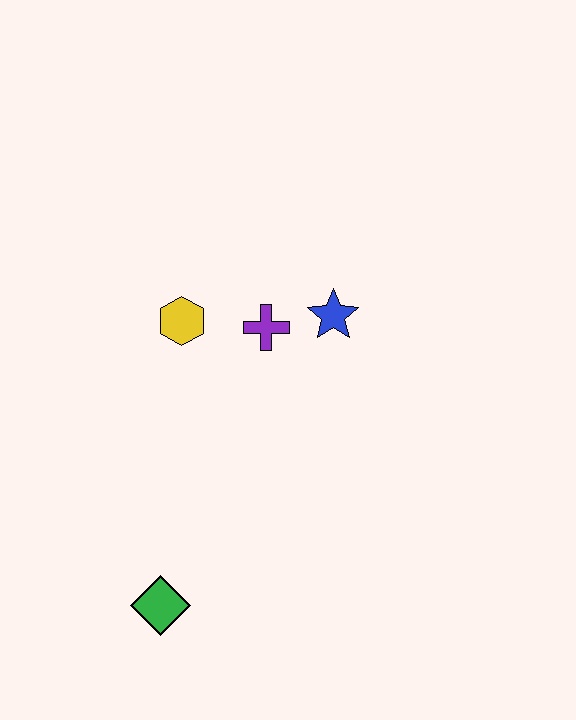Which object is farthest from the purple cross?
The green diamond is farthest from the purple cross.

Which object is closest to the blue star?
The purple cross is closest to the blue star.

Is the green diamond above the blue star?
No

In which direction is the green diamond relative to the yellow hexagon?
The green diamond is below the yellow hexagon.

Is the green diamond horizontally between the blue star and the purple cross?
No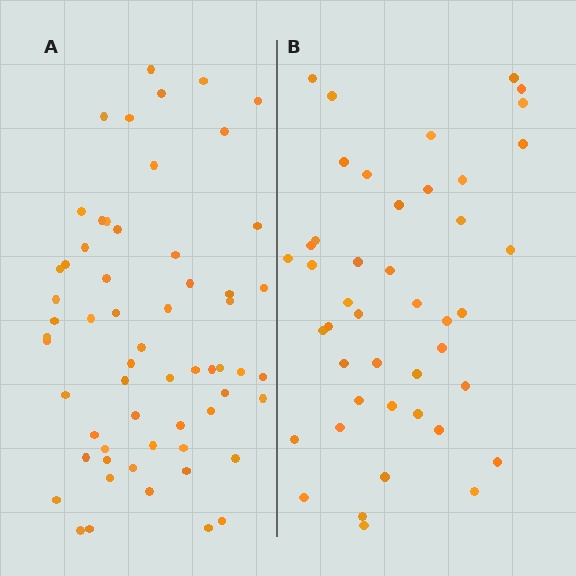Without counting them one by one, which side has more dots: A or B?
Region A (the left region) has more dots.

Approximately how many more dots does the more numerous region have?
Region A has approximately 15 more dots than region B.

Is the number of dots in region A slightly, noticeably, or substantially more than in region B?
Region A has noticeably more, but not dramatically so. The ratio is roughly 1.4 to 1.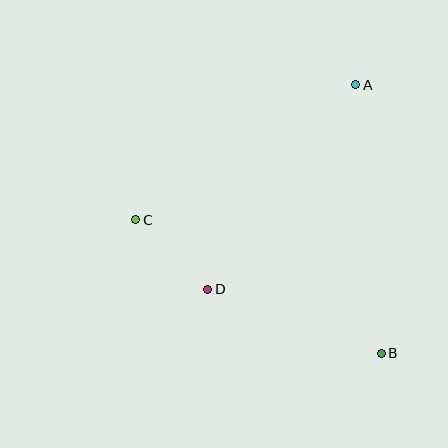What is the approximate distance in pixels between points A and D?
The distance between A and D is approximately 252 pixels.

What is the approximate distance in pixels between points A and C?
The distance between A and C is approximately 258 pixels.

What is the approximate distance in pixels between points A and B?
The distance between A and B is approximately 270 pixels.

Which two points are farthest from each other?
Points B and C are farthest from each other.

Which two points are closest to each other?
Points C and D are closest to each other.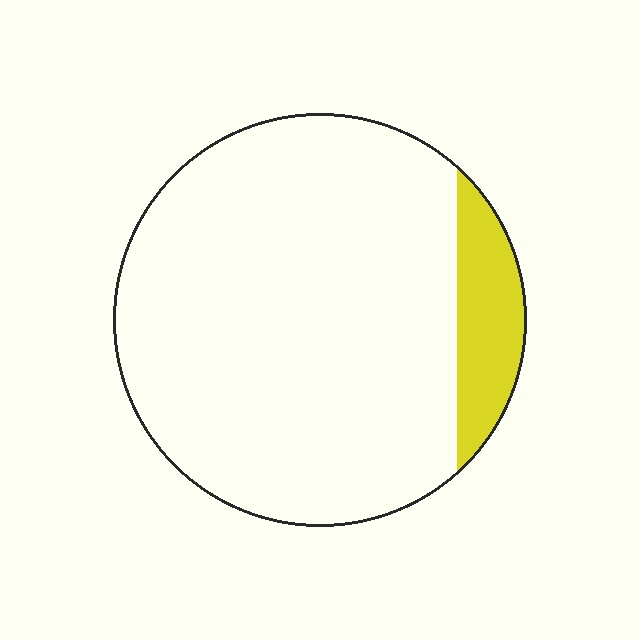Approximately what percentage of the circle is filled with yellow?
Approximately 10%.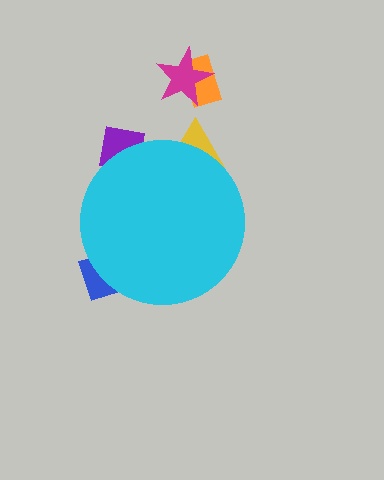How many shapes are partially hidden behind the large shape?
3 shapes are partially hidden.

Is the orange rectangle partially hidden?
No, the orange rectangle is fully visible.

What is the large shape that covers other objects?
A cyan circle.